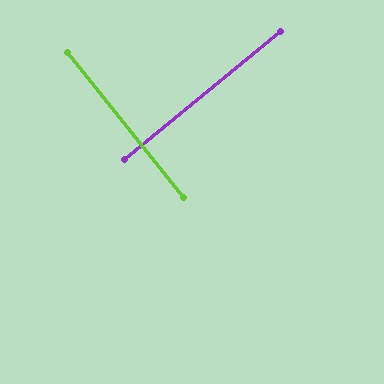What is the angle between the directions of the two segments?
Approximately 89 degrees.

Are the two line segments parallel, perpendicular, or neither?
Perpendicular — they meet at approximately 89°.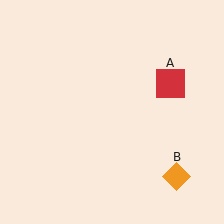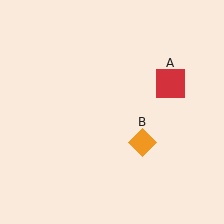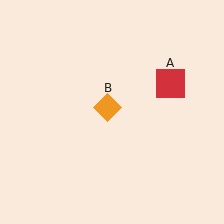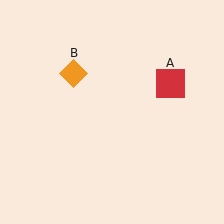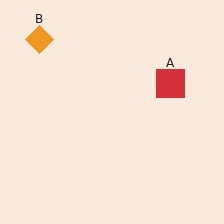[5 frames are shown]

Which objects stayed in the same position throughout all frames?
Red square (object A) remained stationary.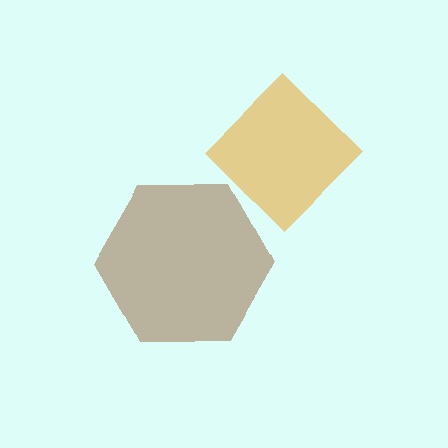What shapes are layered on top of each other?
The layered shapes are: a brown hexagon, an orange diamond.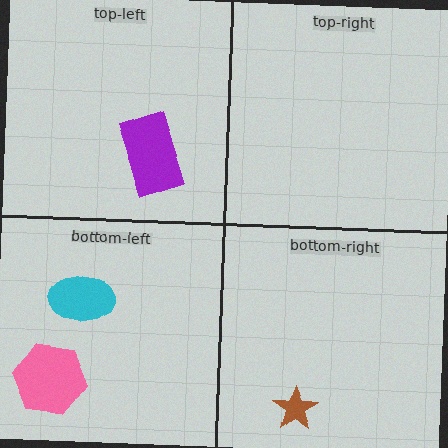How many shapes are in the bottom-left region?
2.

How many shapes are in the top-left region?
1.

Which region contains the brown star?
The bottom-right region.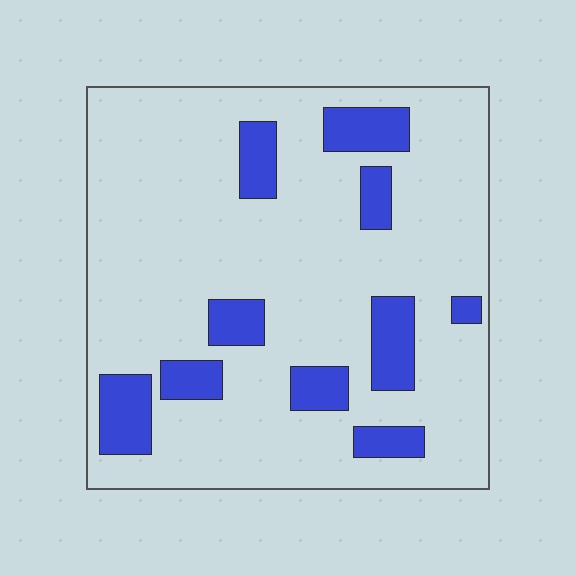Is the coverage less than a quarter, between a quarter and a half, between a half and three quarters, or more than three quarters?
Less than a quarter.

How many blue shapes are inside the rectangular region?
10.